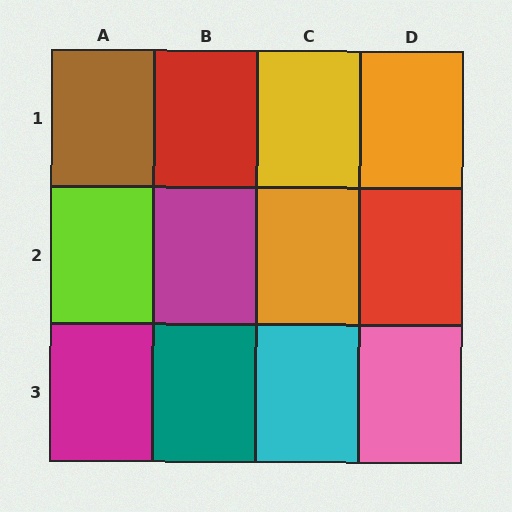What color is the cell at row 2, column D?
Red.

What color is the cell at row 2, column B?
Magenta.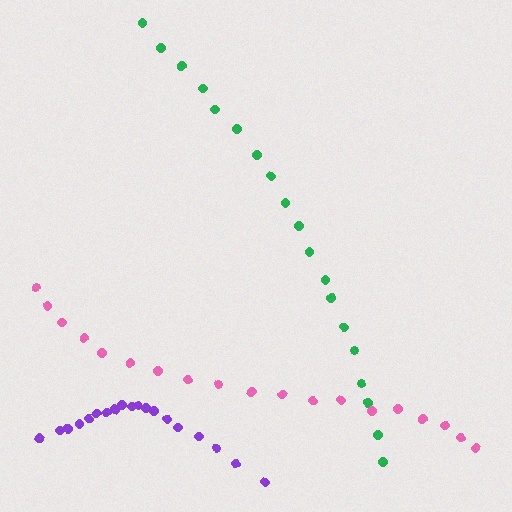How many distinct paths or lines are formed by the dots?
There are 3 distinct paths.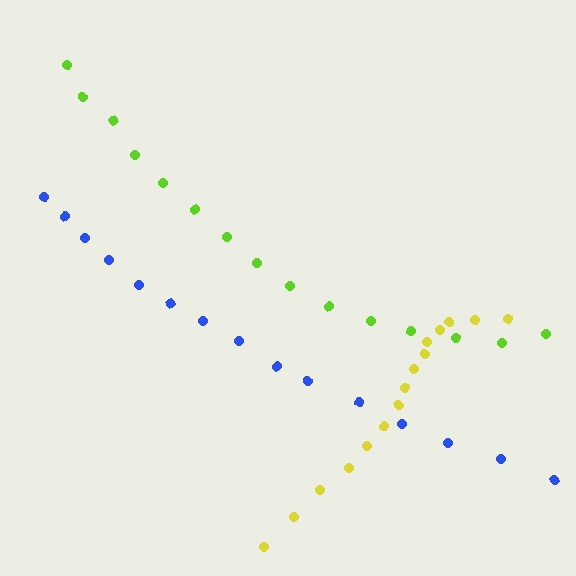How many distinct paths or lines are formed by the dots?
There are 3 distinct paths.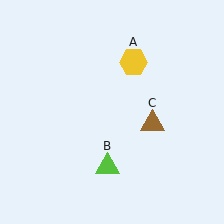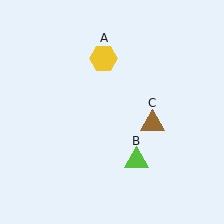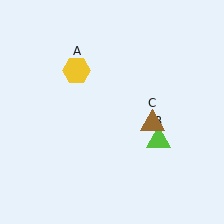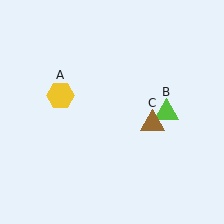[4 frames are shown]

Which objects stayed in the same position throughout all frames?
Brown triangle (object C) remained stationary.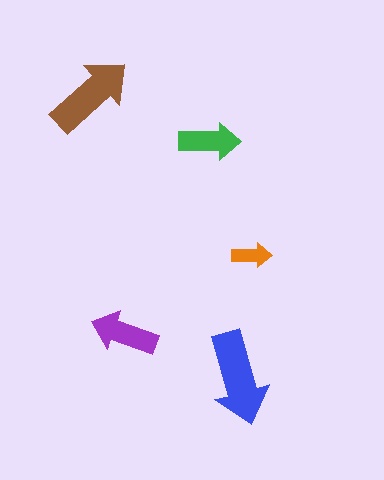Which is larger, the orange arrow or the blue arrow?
The blue one.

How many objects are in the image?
There are 5 objects in the image.